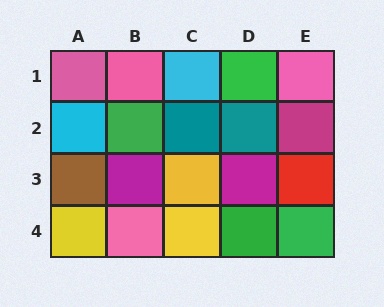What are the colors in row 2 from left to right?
Cyan, green, teal, teal, magenta.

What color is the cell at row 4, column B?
Pink.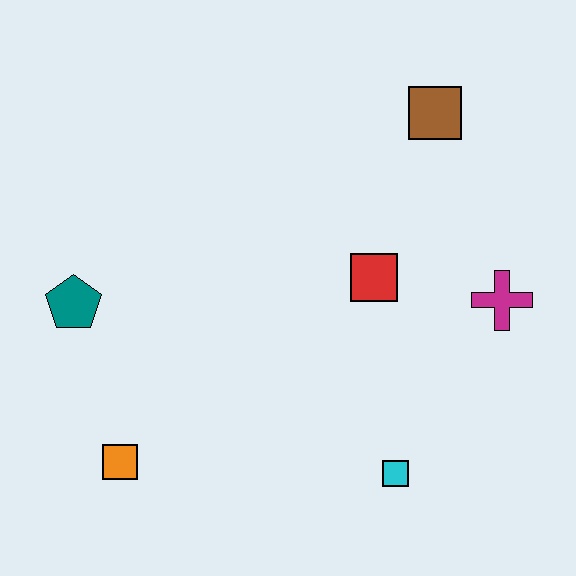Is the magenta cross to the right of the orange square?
Yes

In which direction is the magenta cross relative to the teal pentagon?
The magenta cross is to the right of the teal pentagon.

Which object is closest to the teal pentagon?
The orange square is closest to the teal pentagon.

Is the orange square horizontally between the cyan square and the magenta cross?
No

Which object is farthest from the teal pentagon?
The magenta cross is farthest from the teal pentagon.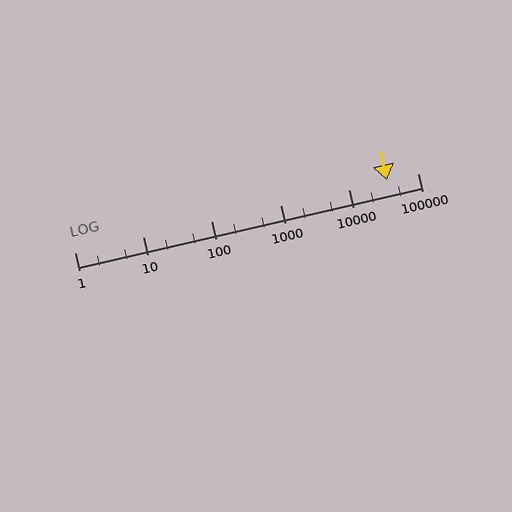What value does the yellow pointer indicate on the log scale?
The pointer indicates approximately 36000.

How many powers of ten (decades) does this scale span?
The scale spans 5 decades, from 1 to 100000.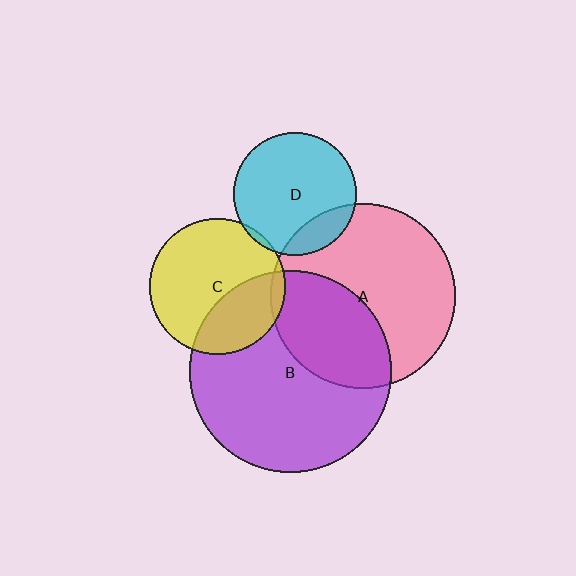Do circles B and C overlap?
Yes.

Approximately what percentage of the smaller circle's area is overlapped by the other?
Approximately 35%.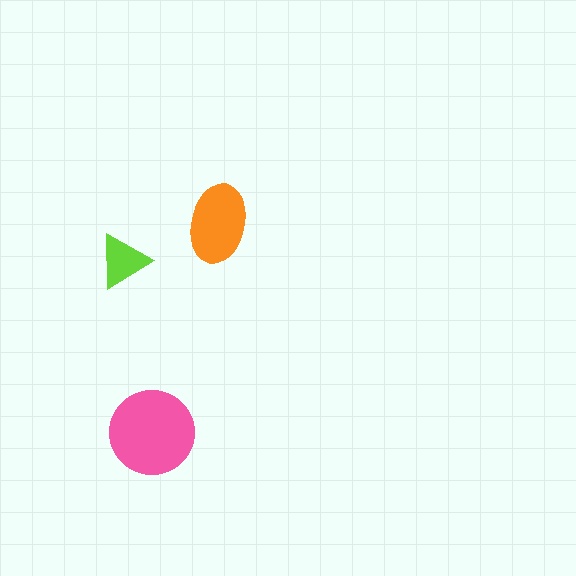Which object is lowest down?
The pink circle is bottommost.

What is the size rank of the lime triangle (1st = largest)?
3rd.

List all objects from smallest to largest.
The lime triangle, the orange ellipse, the pink circle.